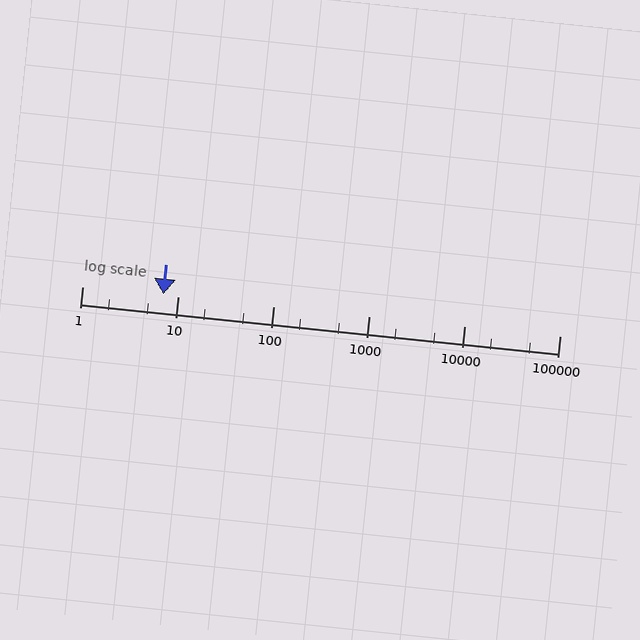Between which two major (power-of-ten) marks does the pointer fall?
The pointer is between 1 and 10.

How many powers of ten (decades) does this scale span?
The scale spans 5 decades, from 1 to 100000.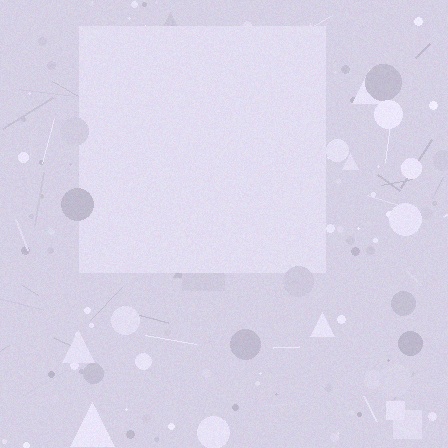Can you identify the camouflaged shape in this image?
The camouflaged shape is a square.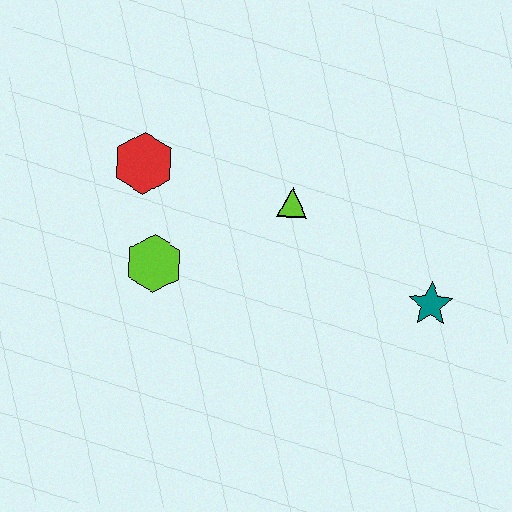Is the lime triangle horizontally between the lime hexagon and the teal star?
Yes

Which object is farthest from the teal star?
The red hexagon is farthest from the teal star.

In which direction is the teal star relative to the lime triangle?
The teal star is to the right of the lime triangle.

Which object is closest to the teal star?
The lime triangle is closest to the teal star.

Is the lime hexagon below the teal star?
No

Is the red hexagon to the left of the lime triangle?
Yes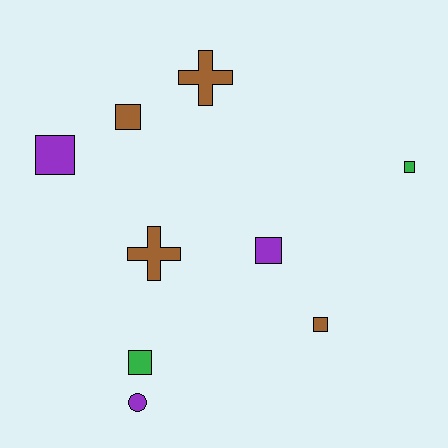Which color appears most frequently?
Brown, with 4 objects.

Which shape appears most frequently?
Square, with 6 objects.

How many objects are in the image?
There are 9 objects.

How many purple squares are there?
There are 2 purple squares.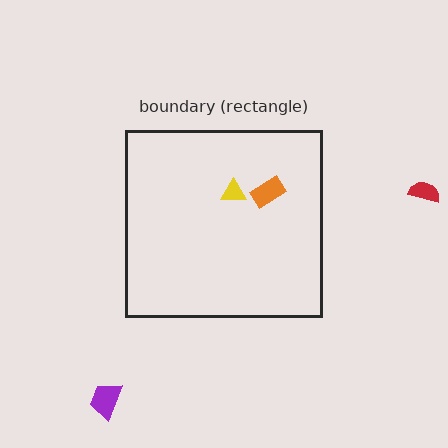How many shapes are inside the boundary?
2 inside, 2 outside.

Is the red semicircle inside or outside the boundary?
Outside.